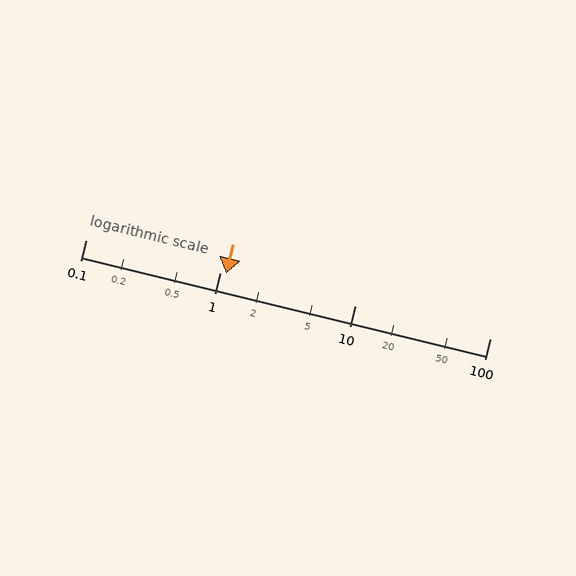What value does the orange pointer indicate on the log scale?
The pointer indicates approximately 1.1.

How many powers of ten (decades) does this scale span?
The scale spans 3 decades, from 0.1 to 100.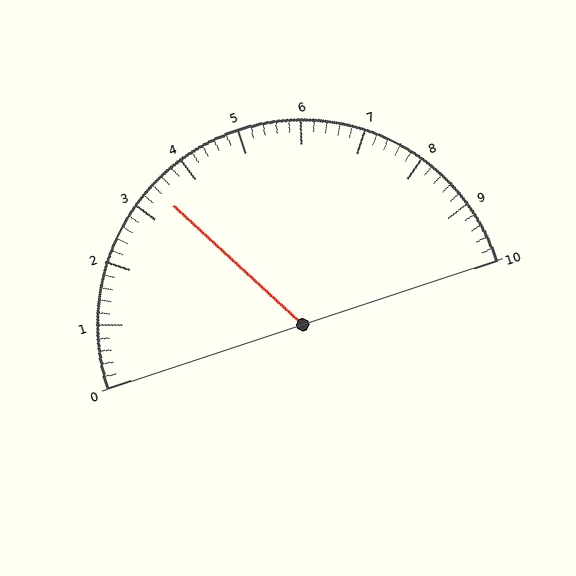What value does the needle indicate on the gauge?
The needle indicates approximately 3.4.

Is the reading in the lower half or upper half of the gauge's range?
The reading is in the lower half of the range (0 to 10).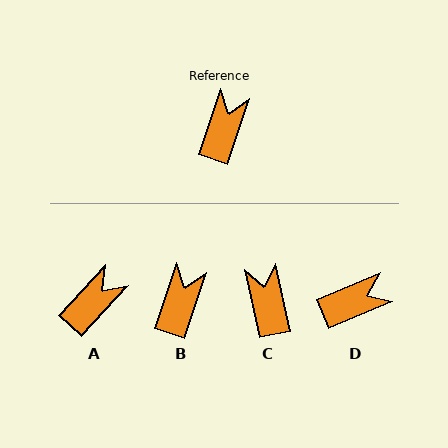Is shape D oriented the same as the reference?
No, it is off by about 48 degrees.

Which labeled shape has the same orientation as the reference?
B.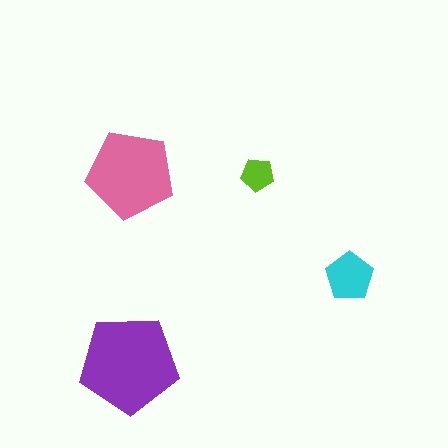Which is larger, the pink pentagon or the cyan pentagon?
The pink one.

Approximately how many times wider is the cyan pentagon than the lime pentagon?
About 1.5 times wider.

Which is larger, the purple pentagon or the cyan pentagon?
The purple one.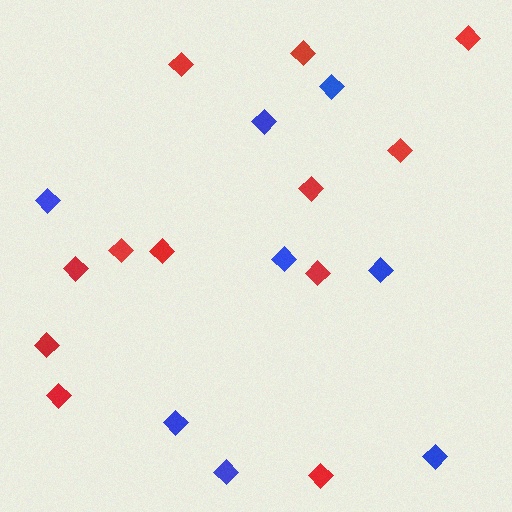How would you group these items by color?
There are 2 groups: one group of red diamonds (12) and one group of blue diamonds (8).